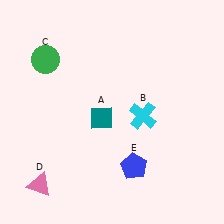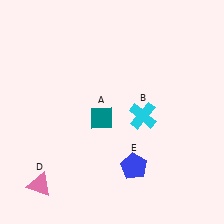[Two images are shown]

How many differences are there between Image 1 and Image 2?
There is 1 difference between the two images.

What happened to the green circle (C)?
The green circle (C) was removed in Image 2. It was in the top-left area of Image 1.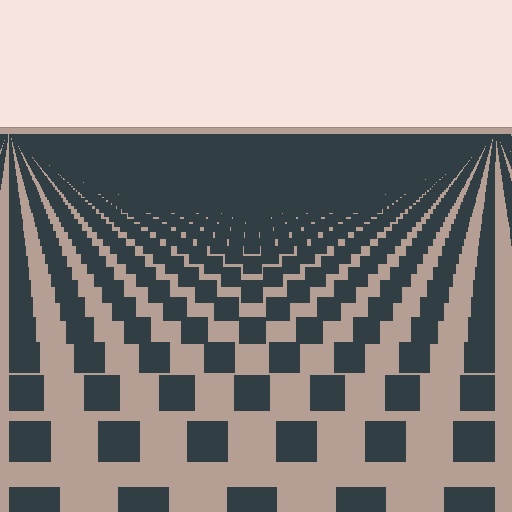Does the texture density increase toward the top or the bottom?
Density increases toward the top.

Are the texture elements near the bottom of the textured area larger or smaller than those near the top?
Larger. Near the bottom, elements are closer to the viewer and appear at a bigger on-screen size.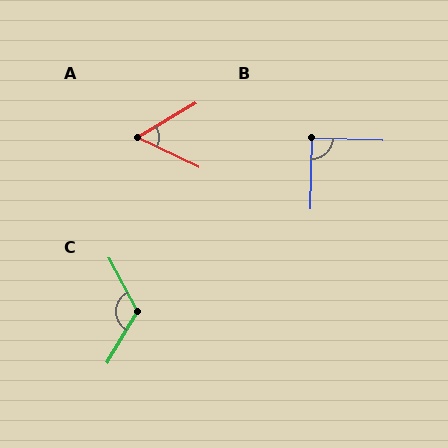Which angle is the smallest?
A, at approximately 56 degrees.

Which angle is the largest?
C, at approximately 122 degrees.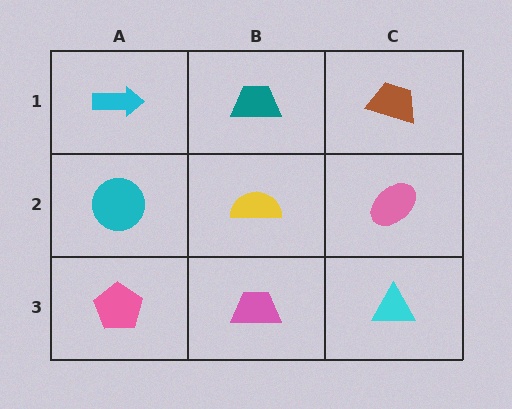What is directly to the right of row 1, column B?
A brown trapezoid.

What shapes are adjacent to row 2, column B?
A teal trapezoid (row 1, column B), a pink trapezoid (row 3, column B), a cyan circle (row 2, column A), a pink ellipse (row 2, column C).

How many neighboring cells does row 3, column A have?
2.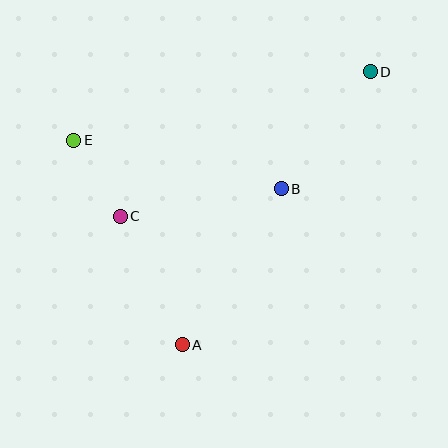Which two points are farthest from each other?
Points A and D are farthest from each other.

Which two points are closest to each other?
Points C and E are closest to each other.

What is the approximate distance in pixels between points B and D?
The distance between B and D is approximately 147 pixels.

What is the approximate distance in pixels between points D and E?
The distance between D and E is approximately 304 pixels.